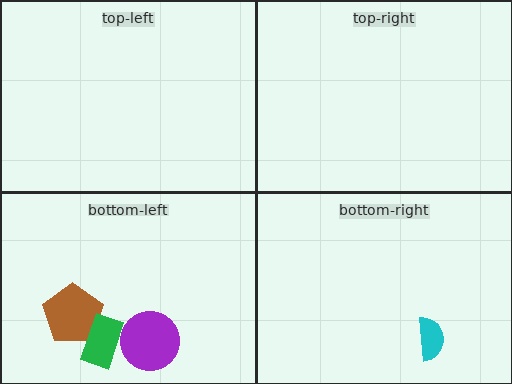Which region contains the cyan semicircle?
The bottom-right region.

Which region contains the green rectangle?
The bottom-left region.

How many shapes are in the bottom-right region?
1.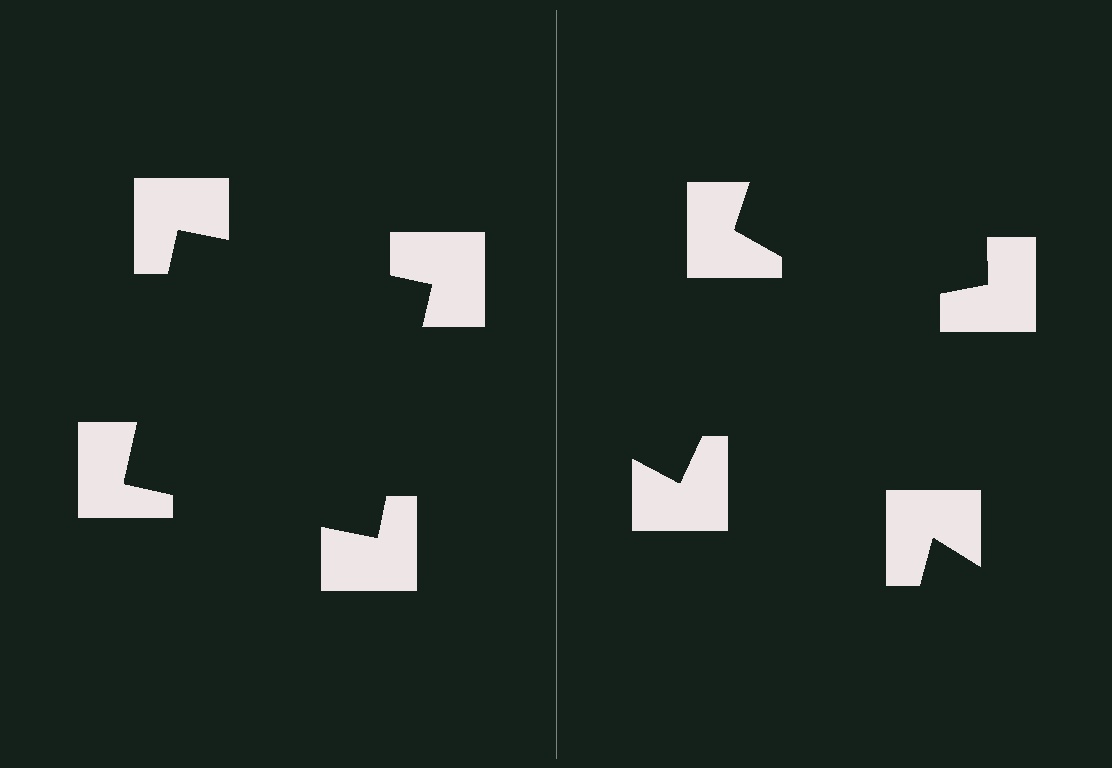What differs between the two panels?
The notched squares are positioned identically on both sides; only the wedge orientations differ. On the left they align to a square; on the right they are misaligned.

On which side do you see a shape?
An illusory square appears on the left side. On the right side the wedge cuts are rotated, so no coherent shape forms.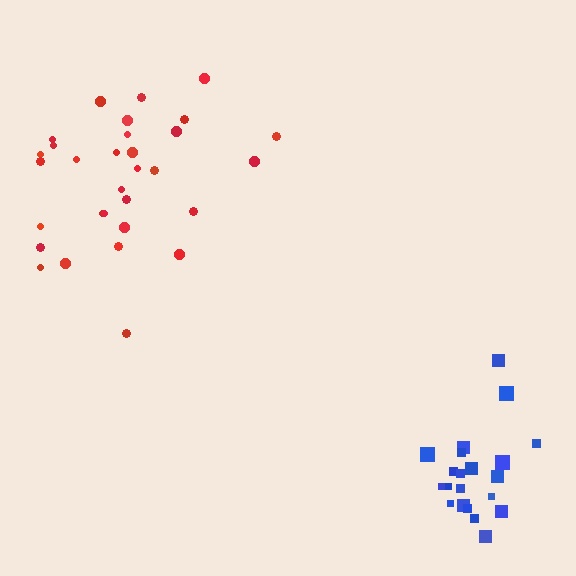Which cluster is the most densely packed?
Blue.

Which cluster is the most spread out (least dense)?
Red.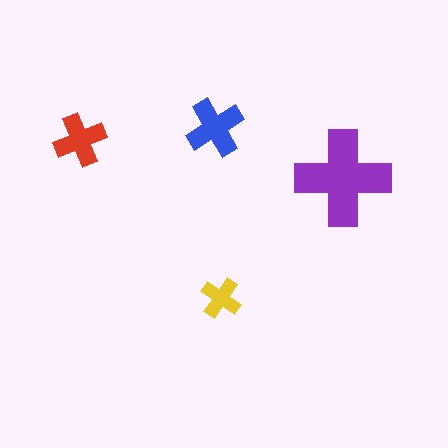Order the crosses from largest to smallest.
the purple one, the blue one, the red one, the yellow one.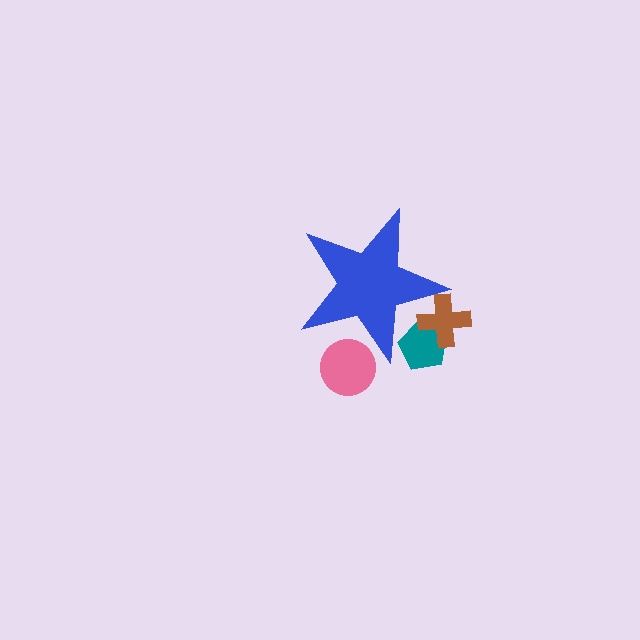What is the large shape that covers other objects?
A blue star.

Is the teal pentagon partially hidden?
Yes, the teal pentagon is partially hidden behind the blue star.